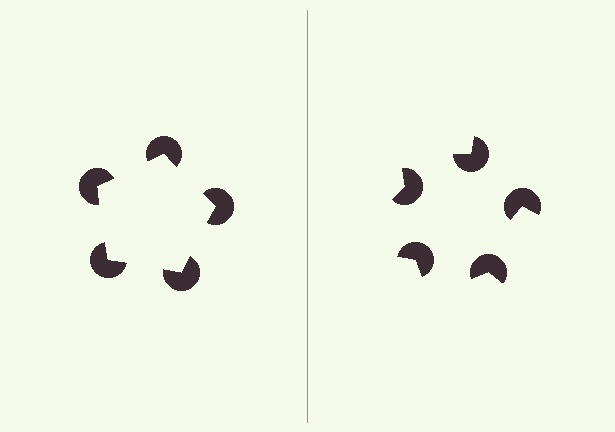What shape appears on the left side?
An illusory pentagon.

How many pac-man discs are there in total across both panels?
10 — 5 on each side.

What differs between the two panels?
The pac-man discs are positioned identically on both sides; only the wedge orientations differ. On the left they align to a pentagon; on the right they are misaligned.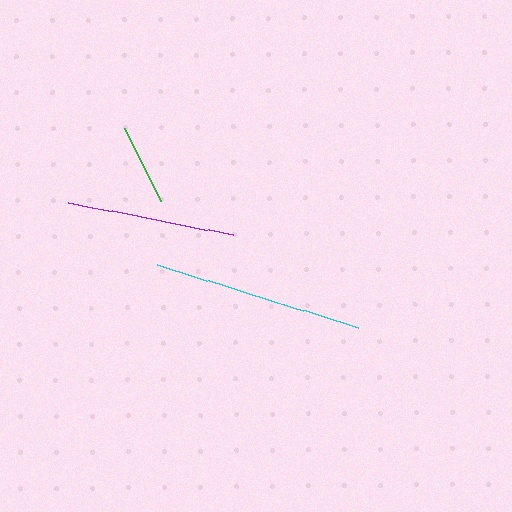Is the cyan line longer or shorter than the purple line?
The cyan line is longer than the purple line.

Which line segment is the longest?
The cyan line is the longest at approximately 210 pixels.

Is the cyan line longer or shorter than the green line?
The cyan line is longer than the green line.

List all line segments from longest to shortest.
From longest to shortest: cyan, purple, green.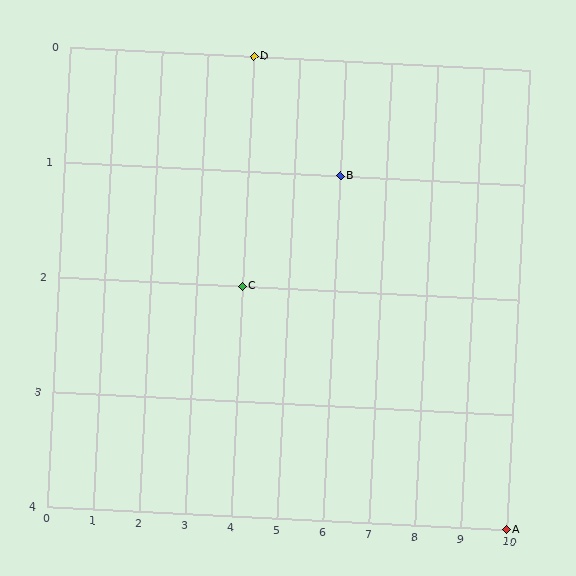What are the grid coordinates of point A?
Point A is at grid coordinates (10, 4).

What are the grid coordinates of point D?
Point D is at grid coordinates (4, 0).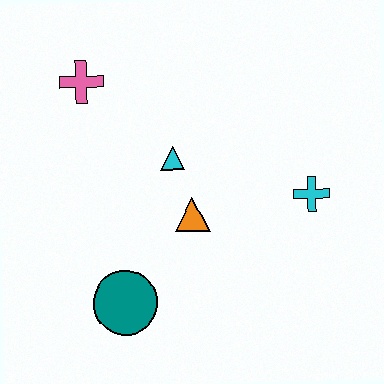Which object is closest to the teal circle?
The orange triangle is closest to the teal circle.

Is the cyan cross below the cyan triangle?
Yes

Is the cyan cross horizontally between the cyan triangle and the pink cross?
No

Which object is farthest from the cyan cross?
The pink cross is farthest from the cyan cross.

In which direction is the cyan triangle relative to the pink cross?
The cyan triangle is to the right of the pink cross.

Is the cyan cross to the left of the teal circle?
No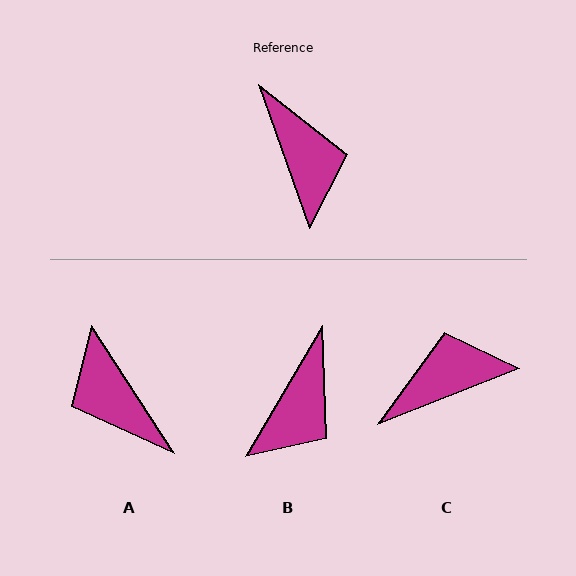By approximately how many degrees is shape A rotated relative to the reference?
Approximately 167 degrees clockwise.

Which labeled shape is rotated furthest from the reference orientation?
A, about 167 degrees away.